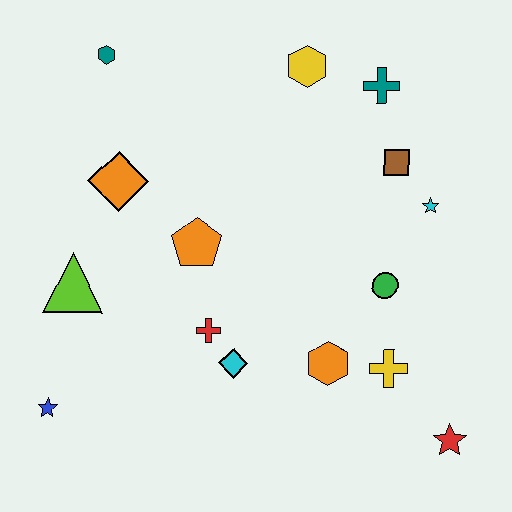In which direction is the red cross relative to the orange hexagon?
The red cross is to the left of the orange hexagon.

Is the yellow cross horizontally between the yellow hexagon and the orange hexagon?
No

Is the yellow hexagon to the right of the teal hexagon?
Yes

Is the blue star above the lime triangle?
No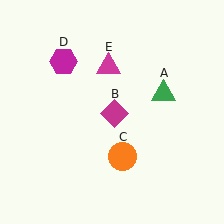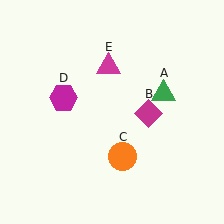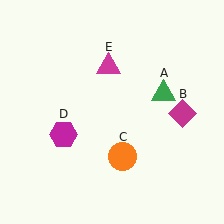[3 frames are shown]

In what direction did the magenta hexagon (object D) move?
The magenta hexagon (object D) moved down.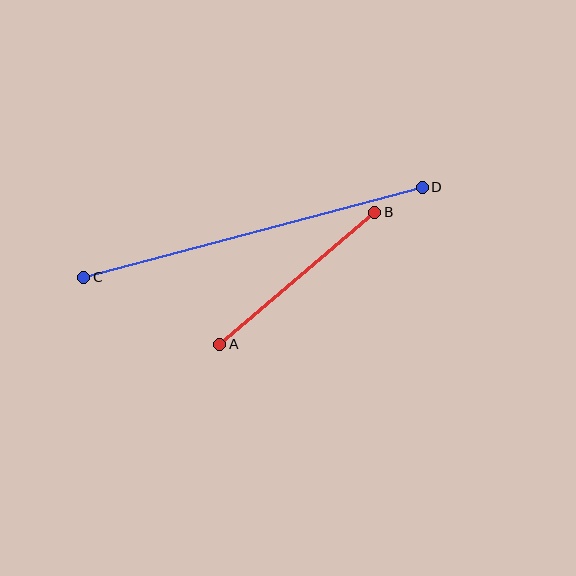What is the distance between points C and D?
The distance is approximately 350 pixels.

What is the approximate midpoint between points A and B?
The midpoint is at approximately (297, 278) pixels.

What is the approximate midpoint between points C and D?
The midpoint is at approximately (253, 232) pixels.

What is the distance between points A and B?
The distance is approximately 203 pixels.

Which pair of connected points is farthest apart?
Points C and D are farthest apart.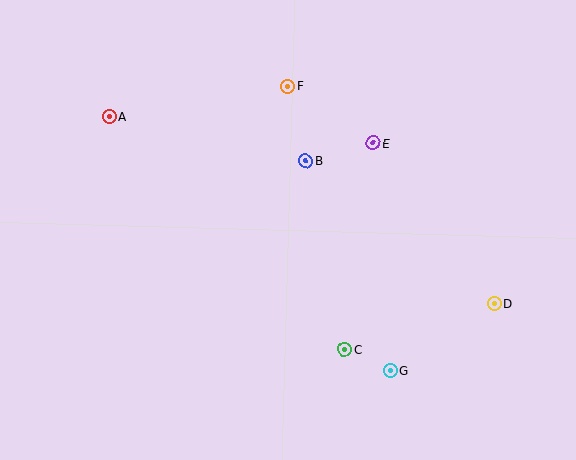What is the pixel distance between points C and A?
The distance between C and A is 331 pixels.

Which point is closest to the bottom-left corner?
Point A is closest to the bottom-left corner.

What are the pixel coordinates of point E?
Point E is at (373, 143).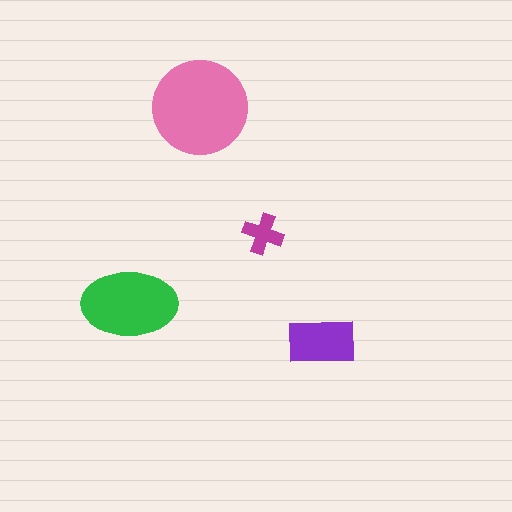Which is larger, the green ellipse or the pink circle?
The pink circle.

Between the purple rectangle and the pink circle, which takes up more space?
The pink circle.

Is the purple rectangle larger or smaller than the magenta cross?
Larger.